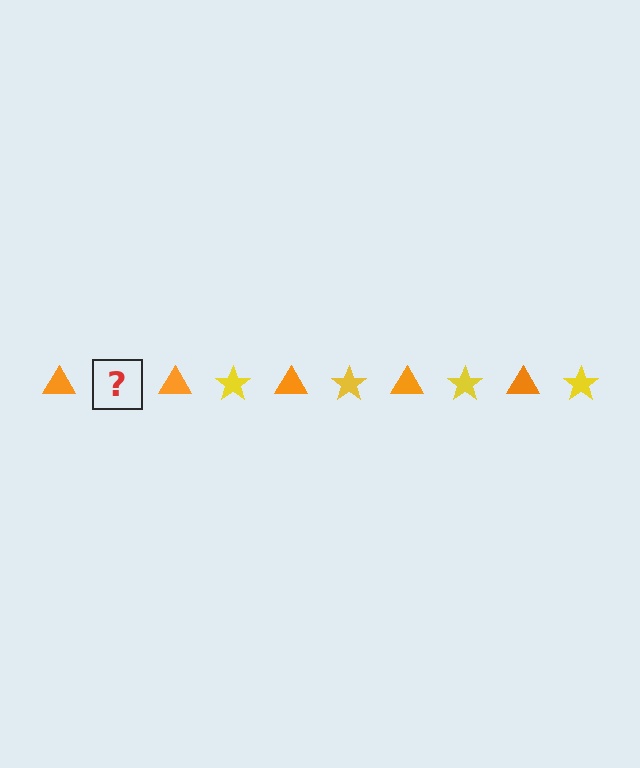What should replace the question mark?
The question mark should be replaced with a yellow star.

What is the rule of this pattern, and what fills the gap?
The rule is that the pattern alternates between orange triangle and yellow star. The gap should be filled with a yellow star.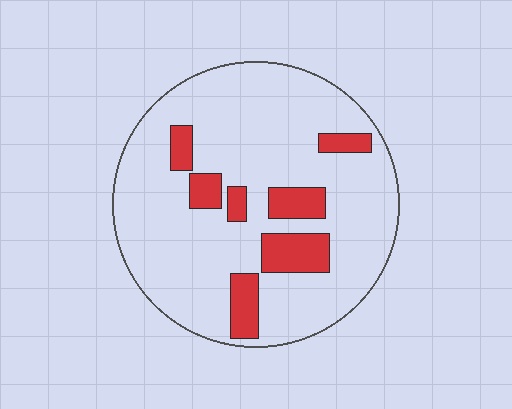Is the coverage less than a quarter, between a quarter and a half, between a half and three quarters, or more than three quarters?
Less than a quarter.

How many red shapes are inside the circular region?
7.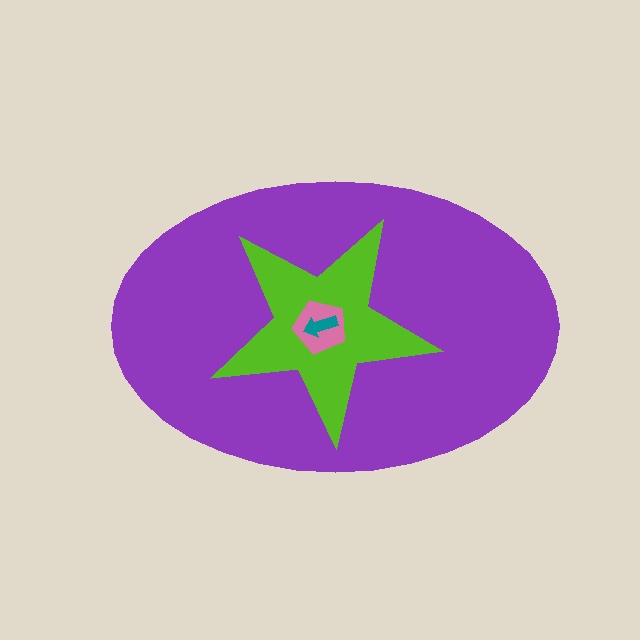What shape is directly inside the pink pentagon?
The teal arrow.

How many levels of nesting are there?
4.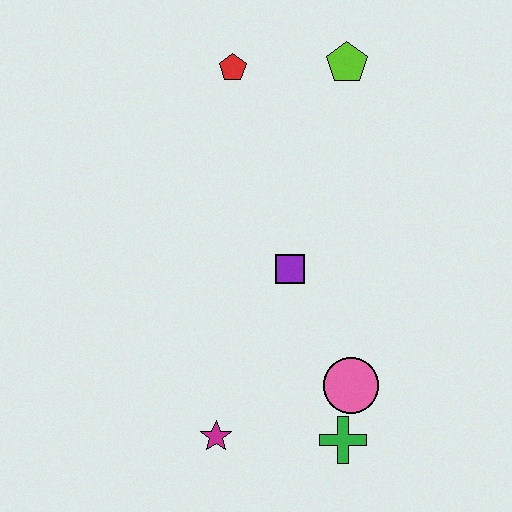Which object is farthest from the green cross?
The red pentagon is farthest from the green cross.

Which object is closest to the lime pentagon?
The red pentagon is closest to the lime pentagon.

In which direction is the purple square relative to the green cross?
The purple square is above the green cross.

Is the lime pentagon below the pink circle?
No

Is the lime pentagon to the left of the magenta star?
No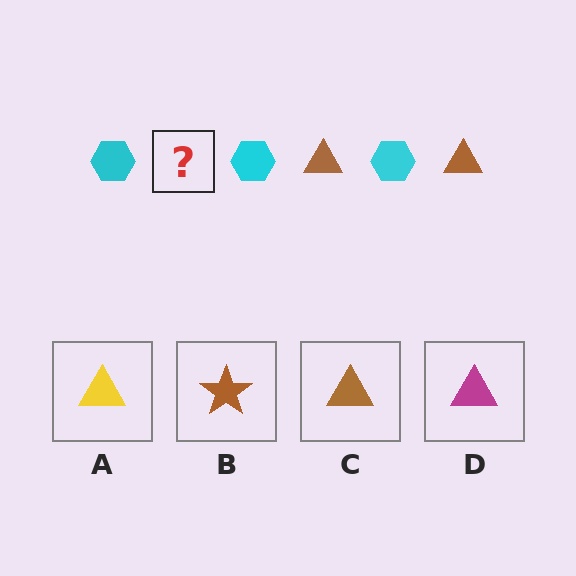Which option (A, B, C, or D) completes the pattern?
C.